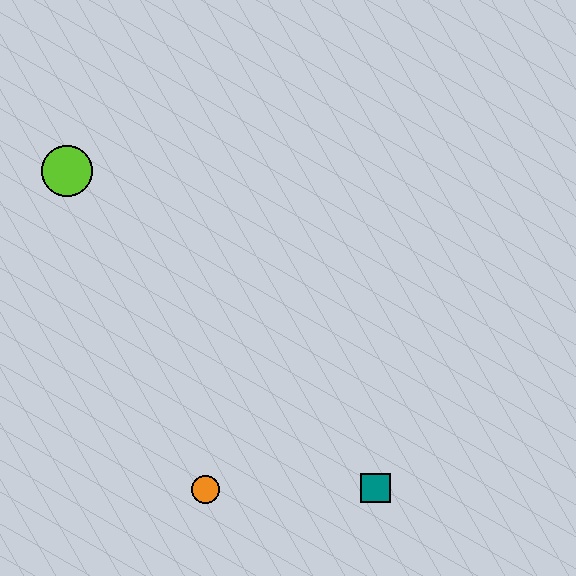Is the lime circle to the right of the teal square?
No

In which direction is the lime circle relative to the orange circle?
The lime circle is above the orange circle.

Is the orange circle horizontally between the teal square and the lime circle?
Yes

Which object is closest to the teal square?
The orange circle is closest to the teal square.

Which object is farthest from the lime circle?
The teal square is farthest from the lime circle.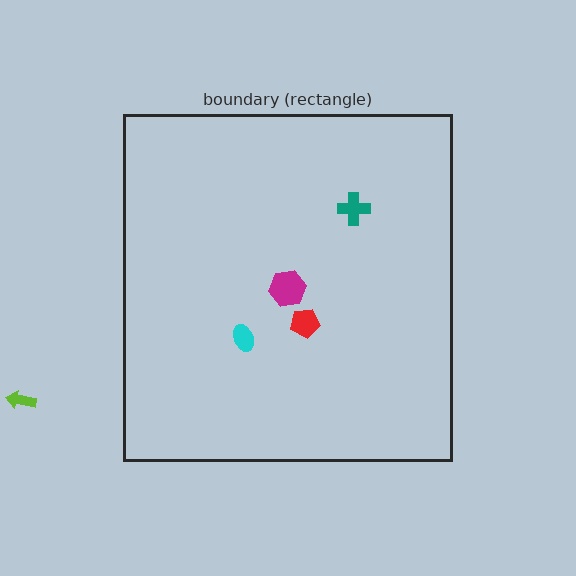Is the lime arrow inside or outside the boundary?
Outside.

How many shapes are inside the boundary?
4 inside, 1 outside.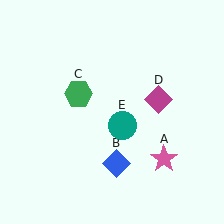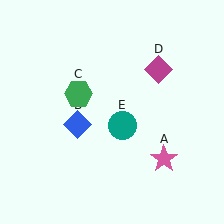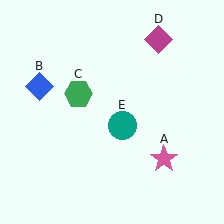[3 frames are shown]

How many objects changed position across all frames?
2 objects changed position: blue diamond (object B), magenta diamond (object D).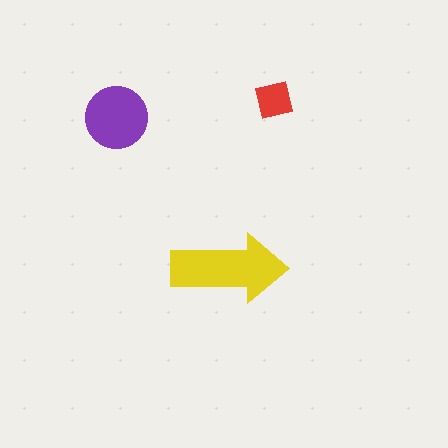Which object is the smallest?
The red square.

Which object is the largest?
The yellow arrow.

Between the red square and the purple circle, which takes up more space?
The purple circle.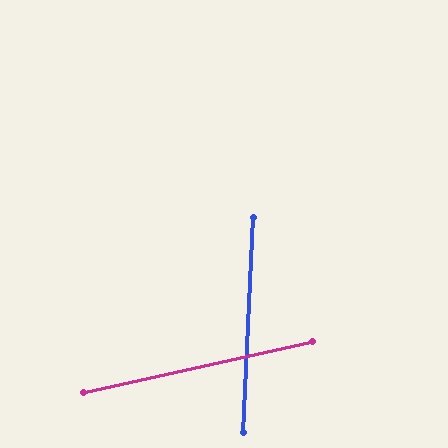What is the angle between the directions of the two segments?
Approximately 75 degrees.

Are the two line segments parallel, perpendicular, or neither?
Neither parallel nor perpendicular — they differ by about 75°.